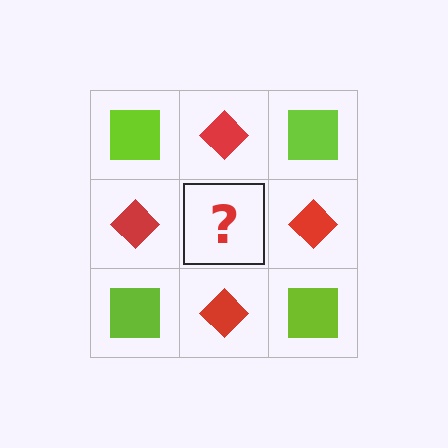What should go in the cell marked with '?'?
The missing cell should contain a lime square.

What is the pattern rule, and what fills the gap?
The rule is that it alternates lime square and red diamond in a checkerboard pattern. The gap should be filled with a lime square.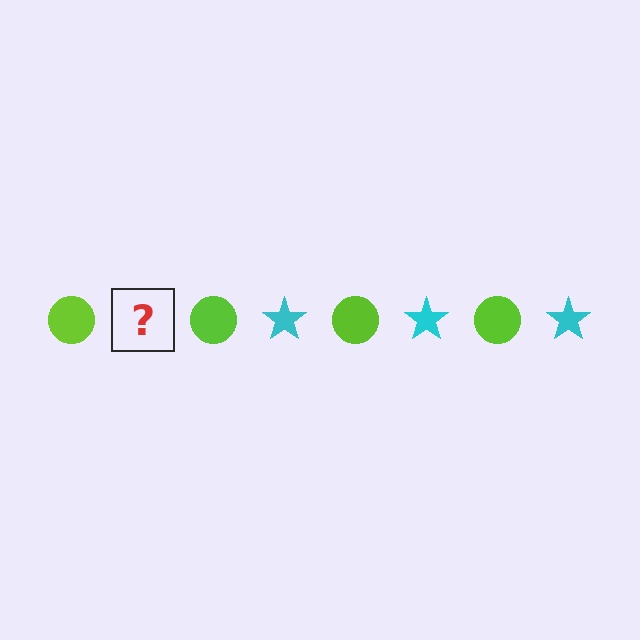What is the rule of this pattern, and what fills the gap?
The rule is that the pattern alternates between lime circle and cyan star. The gap should be filled with a cyan star.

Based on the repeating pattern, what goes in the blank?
The blank should be a cyan star.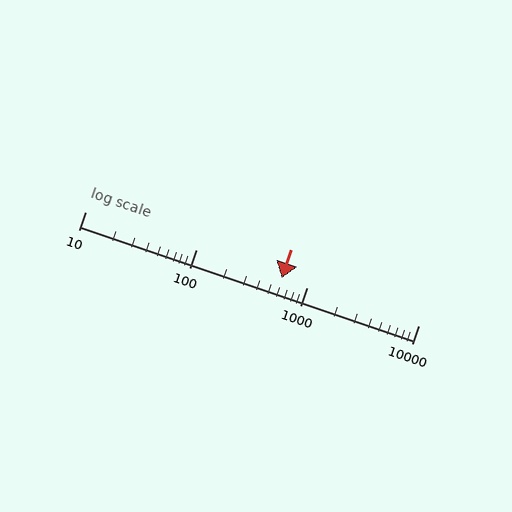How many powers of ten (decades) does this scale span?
The scale spans 3 decades, from 10 to 10000.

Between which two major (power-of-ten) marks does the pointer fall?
The pointer is between 100 and 1000.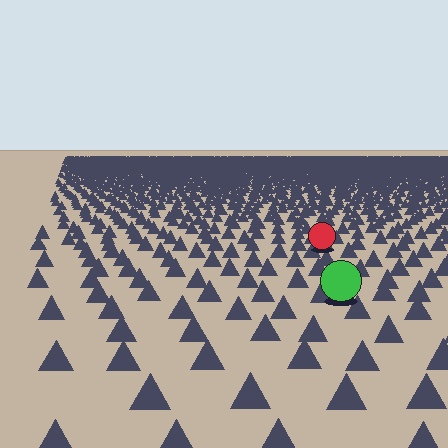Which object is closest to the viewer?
The green circle is closest. The texture marks near it are larger and more spread out.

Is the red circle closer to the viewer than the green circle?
No. The green circle is closer — you can tell from the texture gradient: the ground texture is coarser near it.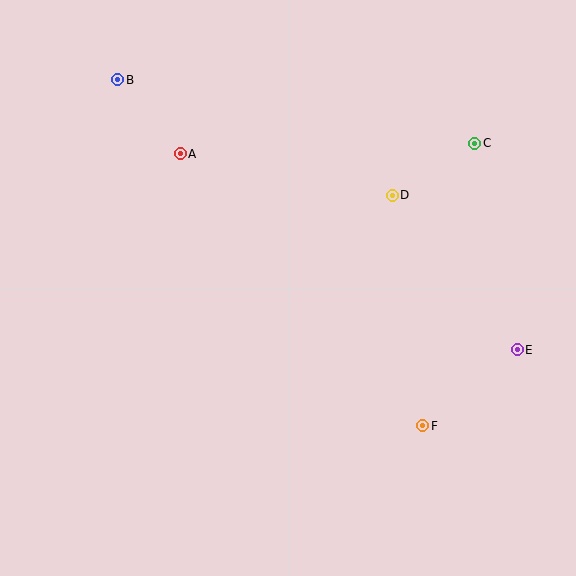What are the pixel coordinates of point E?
Point E is at (517, 350).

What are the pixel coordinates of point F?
Point F is at (423, 426).